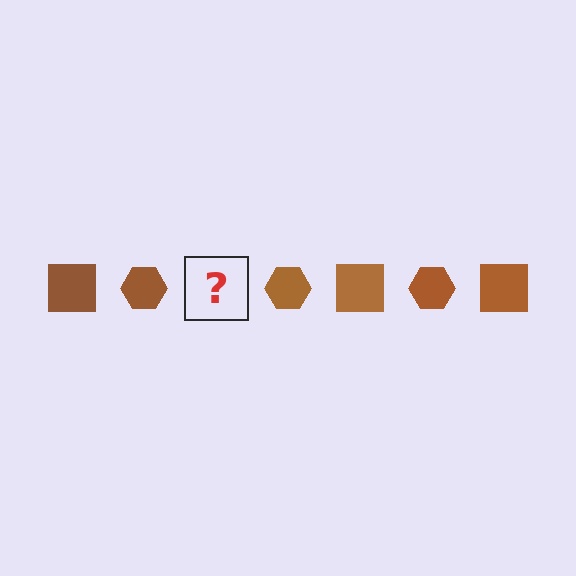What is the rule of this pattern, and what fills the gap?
The rule is that the pattern cycles through square, hexagon shapes in brown. The gap should be filled with a brown square.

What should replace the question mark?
The question mark should be replaced with a brown square.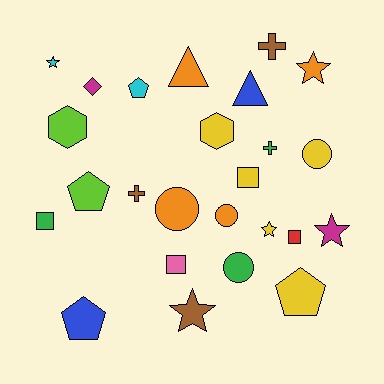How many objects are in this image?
There are 25 objects.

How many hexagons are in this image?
There are 2 hexagons.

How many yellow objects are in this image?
There are 5 yellow objects.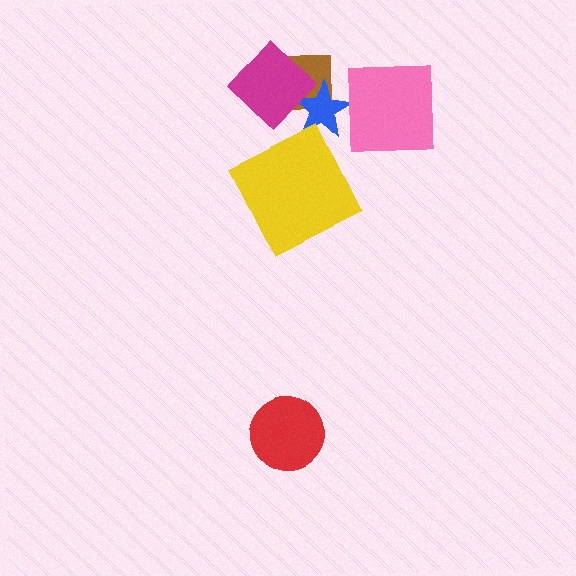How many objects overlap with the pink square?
0 objects overlap with the pink square.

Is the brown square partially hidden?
Yes, it is partially covered by another shape.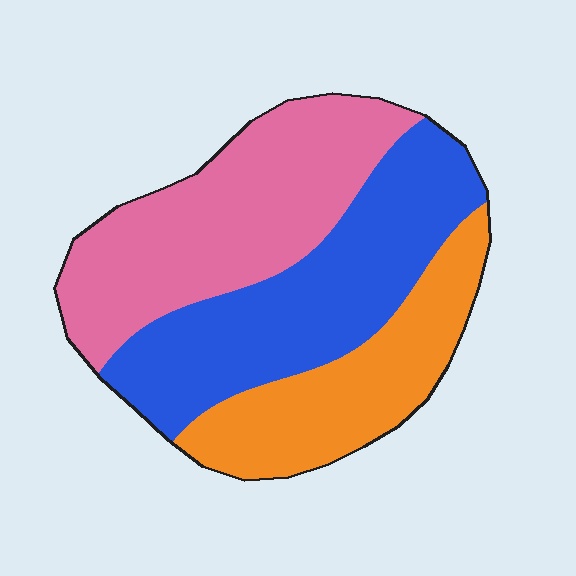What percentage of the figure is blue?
Blue covers 37% of the figure.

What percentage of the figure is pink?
Pink takes up between a third and a half of the figure.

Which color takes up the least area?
Orange, at roughly 25%.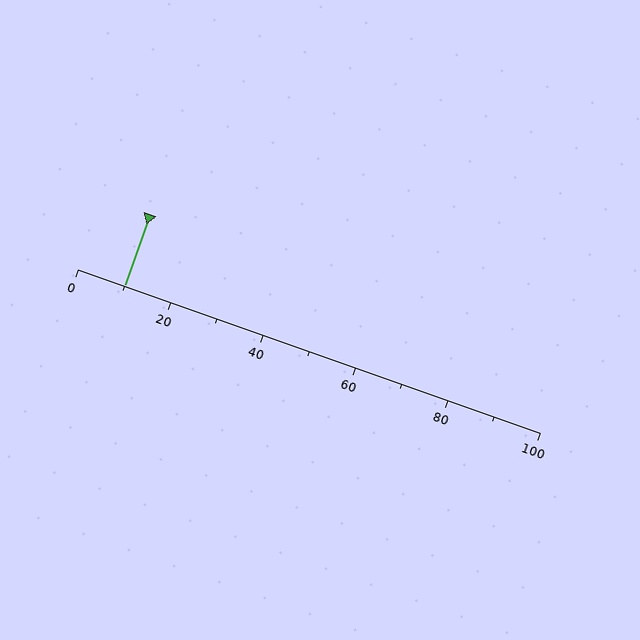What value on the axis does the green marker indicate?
The marker indicates approximately 10.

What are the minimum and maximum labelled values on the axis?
The axis runs from 0 to 100.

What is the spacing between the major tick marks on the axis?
The major ticks are spaced 20 apart.